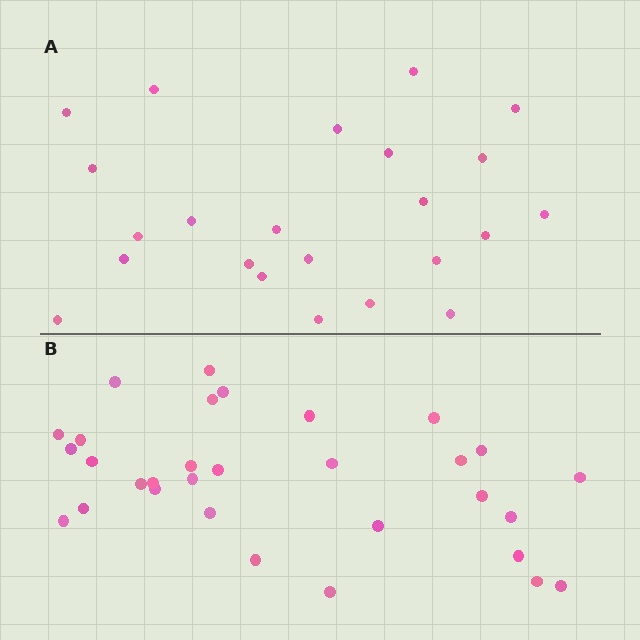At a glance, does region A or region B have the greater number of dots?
Region B (the bottom region) has more dots.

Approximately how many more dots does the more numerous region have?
Region B has roughly 8 or so more dots than region A.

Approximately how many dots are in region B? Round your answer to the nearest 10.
About 30 dots. (The exact count is 31, which rounds to 30.)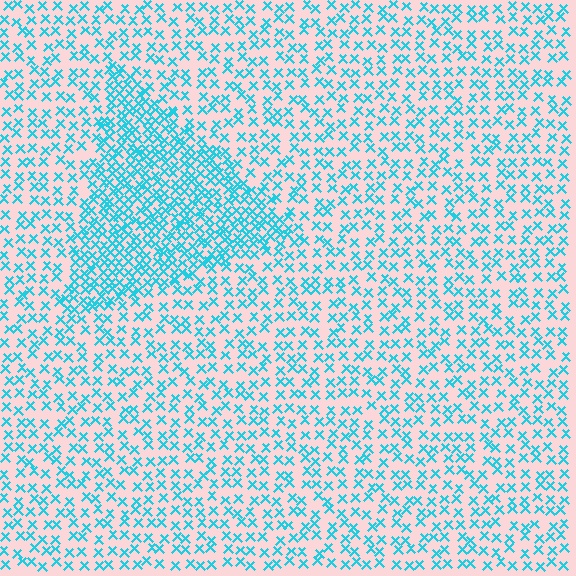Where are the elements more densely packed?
The elements are more densely packed inside the triangle boundary.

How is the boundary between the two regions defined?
The boundary is defined by a change in element density (approximately 2.1x ratio). All elements are the same color, size, and shape.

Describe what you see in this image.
The image contains small cyan elements arranged at two different densities. A triangle-shaped region is visible where the elements are more densely packed than the surrounding area.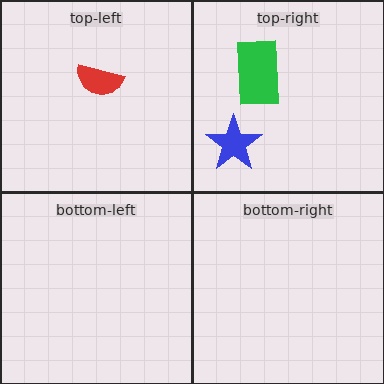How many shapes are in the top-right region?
2.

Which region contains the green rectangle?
The top-right region.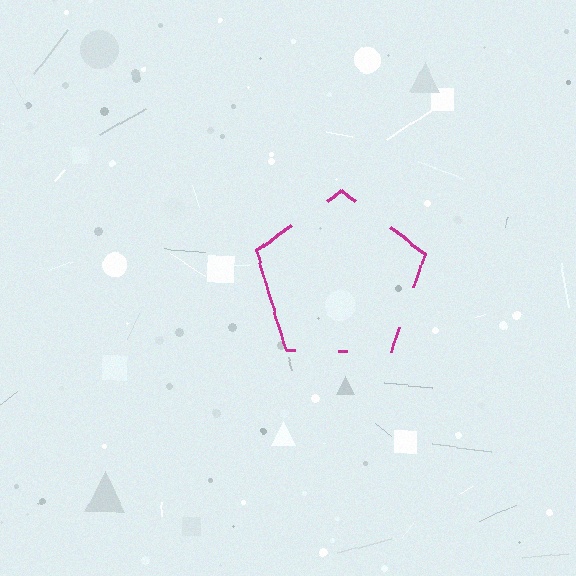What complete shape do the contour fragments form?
The contour fragments form a pentagon.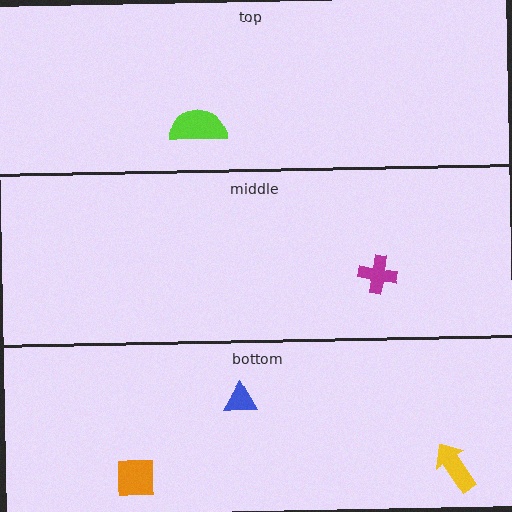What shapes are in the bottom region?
The blue triangle, the yellow arrow, the orange square.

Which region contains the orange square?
The bottom region.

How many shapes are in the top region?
1.